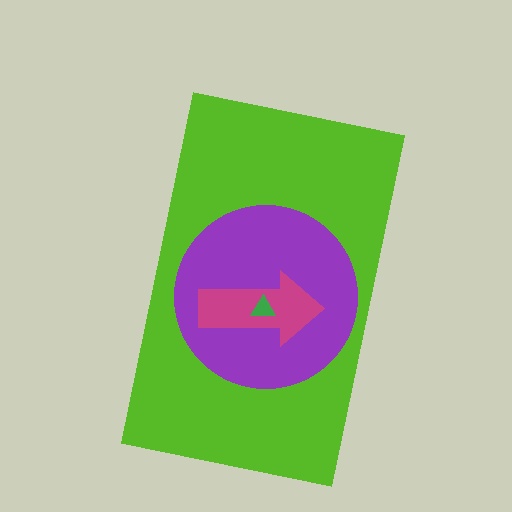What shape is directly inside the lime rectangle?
The purple circle.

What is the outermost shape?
The lime rectangle.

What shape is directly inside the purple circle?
The magenta arrow.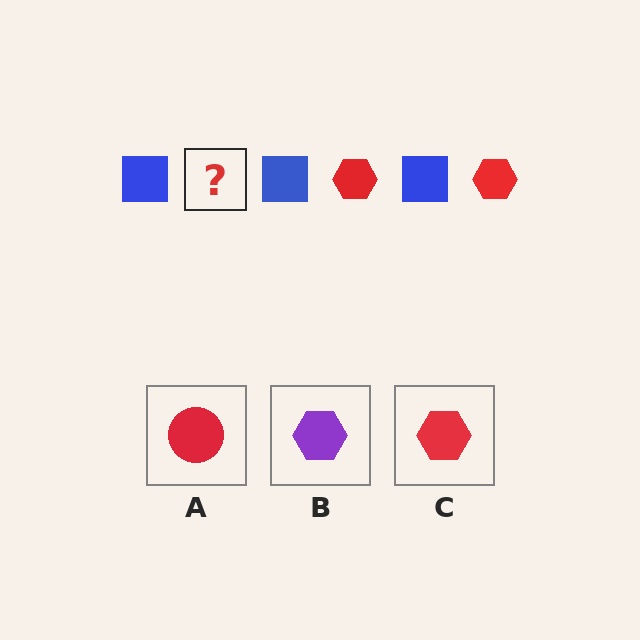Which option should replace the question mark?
Option C.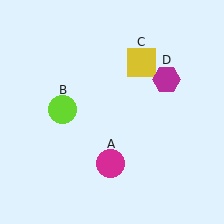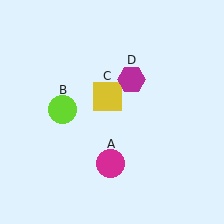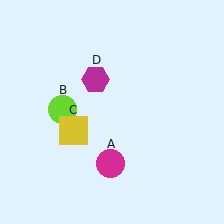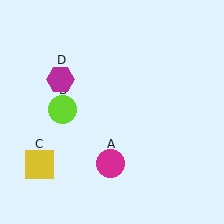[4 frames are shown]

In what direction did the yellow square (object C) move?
The yellow square (object C) moved down and to the left.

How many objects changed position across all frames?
2 objects changed position: yellow square (object C), magenta hexagon (object D).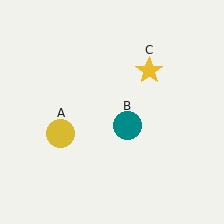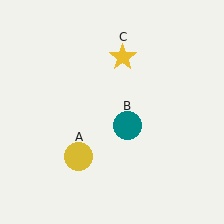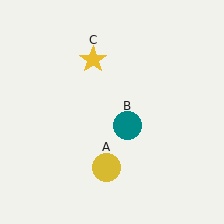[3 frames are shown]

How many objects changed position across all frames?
2 objects changed position: yellow circle (object A), yellow star (object C).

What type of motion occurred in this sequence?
The yellow circle (object A), yellow star (object C) rotated counterclockwise around the center of the scene.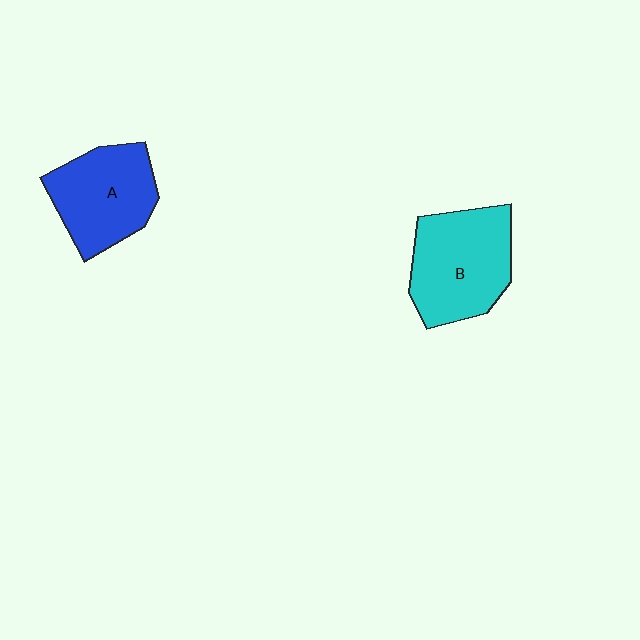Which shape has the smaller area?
Shape A (blue).